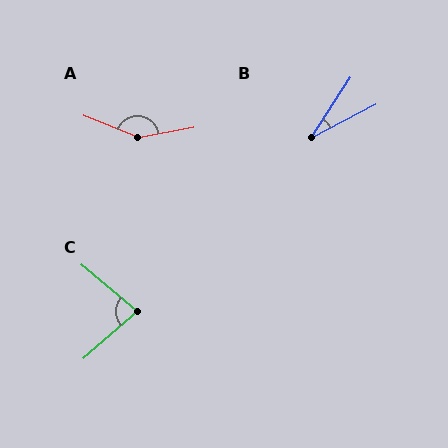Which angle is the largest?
A, at approximately 148 degrees.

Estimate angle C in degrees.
Approximately 81 degrees.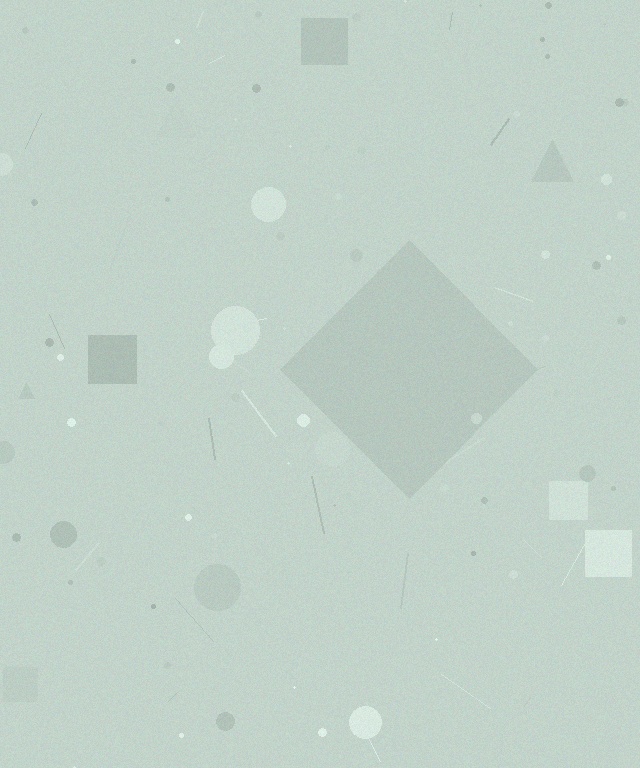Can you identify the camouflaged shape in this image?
The camouflaged shape is a diamond.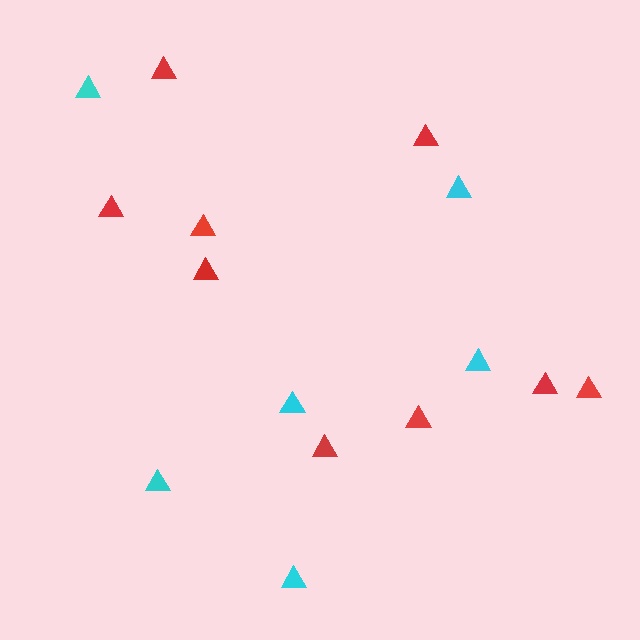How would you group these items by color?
There are 2 groups: one group of red triangles (9) and one group of cyan triangles (6).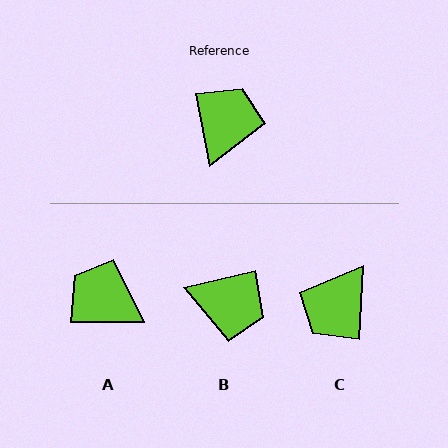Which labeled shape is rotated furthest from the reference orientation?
C, about 166 degrees away.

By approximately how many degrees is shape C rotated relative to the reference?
Approximately 166 degrees counter-clockwise.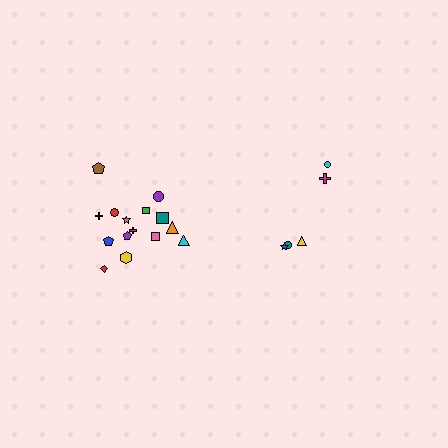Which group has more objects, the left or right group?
The left group.